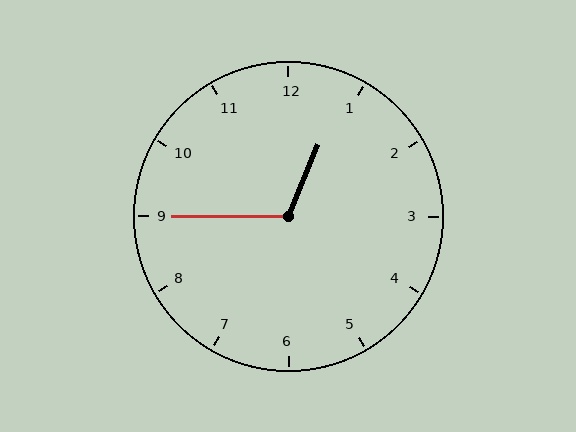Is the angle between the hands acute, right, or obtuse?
It is obtuse.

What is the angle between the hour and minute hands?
Approximately 112 degrees.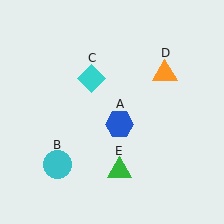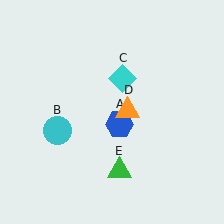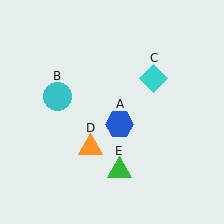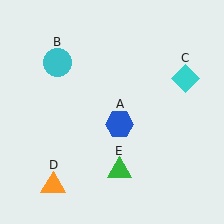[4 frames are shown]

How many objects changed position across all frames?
3 objects changed position: cyan circle (object B), cyan diamond (object C), orange triangle (object D).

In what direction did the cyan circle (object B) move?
The cyan circle (object B) moved up.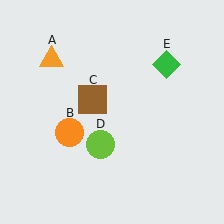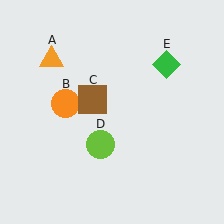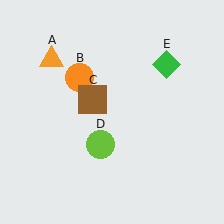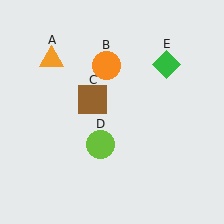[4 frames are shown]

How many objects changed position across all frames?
1 object changed position: orange circle (object B).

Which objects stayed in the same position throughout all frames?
Orange triangle (object A) and brown square (object C) and lime circle (object D) and green diamond (object E) remained stationary.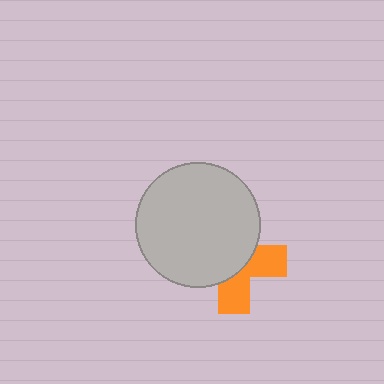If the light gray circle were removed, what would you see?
You would see the complete orange cross.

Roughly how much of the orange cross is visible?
A small part of it is visible (roughly 41%).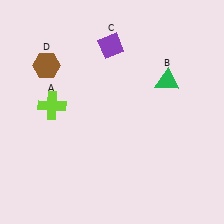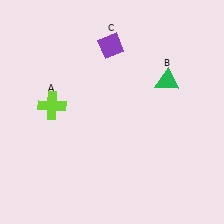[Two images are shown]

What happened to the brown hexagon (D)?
The brown hexagon (D) was removed in Image 2. It was in the top-left area of Image 1.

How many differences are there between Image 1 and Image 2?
There is 1 difference between the two images.